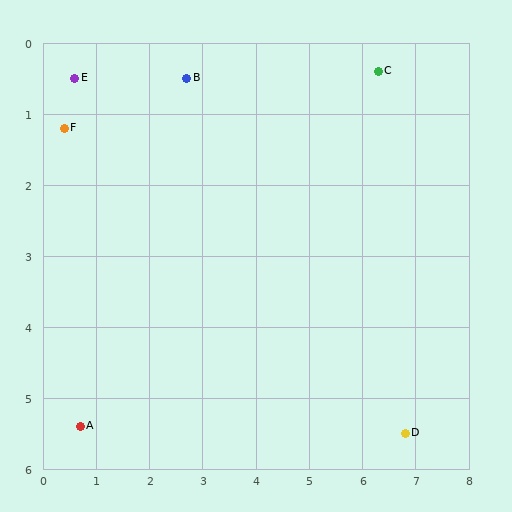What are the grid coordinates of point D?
Point D is at approximately (6.8, 5.5).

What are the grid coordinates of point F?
Point F is at approximately (0.4, 1.2).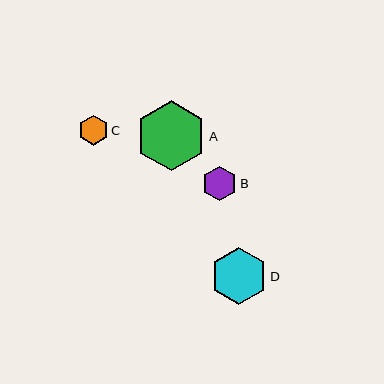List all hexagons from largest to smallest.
From largest to smallest: A, D, B, C.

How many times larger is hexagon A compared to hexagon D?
Hexagon A is approximately 1.2 times the size of hexagon D.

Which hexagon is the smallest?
Hexagon C is the smallest with a size of approximately 30 pixels.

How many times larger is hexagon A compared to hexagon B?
Hexagon A is approximately 2.0 times the size of hexagon B.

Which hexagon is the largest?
Hexagon A is the largest with a size of approximately 70 pixels.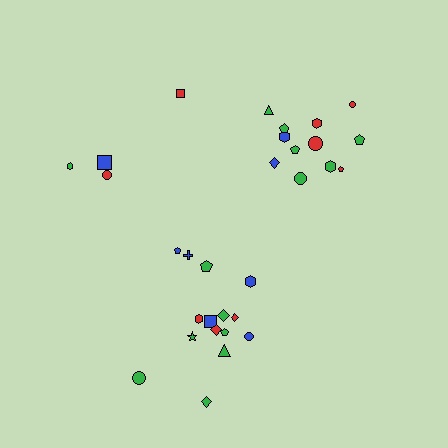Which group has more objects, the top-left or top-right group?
The top-right group.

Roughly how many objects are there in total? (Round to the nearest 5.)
Roughly 30 objects in total.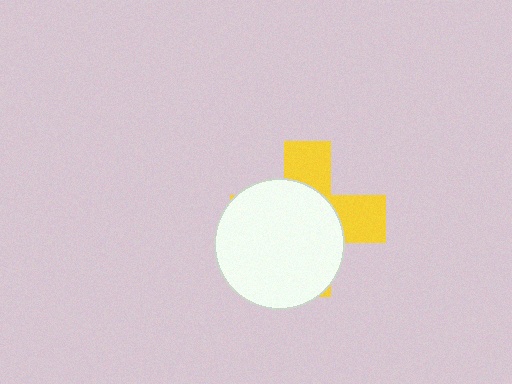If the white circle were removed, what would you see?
You would see the complete yellow cross.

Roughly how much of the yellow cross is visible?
A small part of it is visible (roughly 35%).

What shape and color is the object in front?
The object in front is a white circle.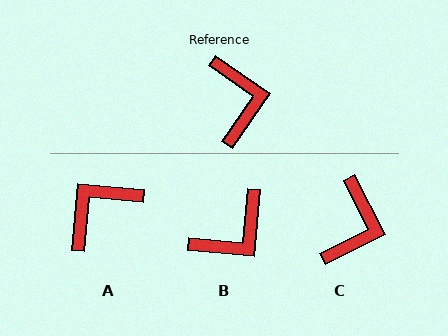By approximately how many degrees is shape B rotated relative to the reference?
Approximately 60 degrees clockwise.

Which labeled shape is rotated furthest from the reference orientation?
A, about 120 degrees away.